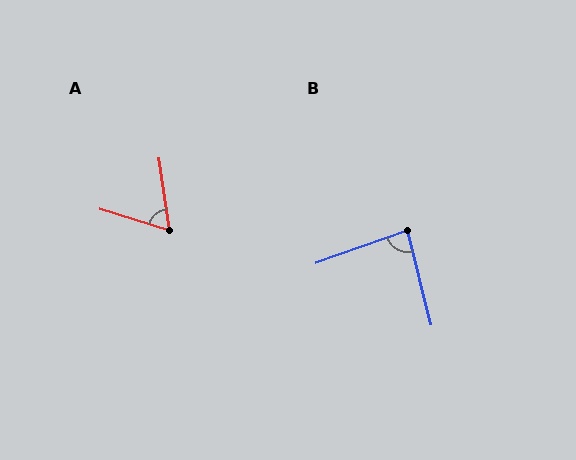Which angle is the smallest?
A, at approximately 65 degrees.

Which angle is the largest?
B, at approximately 84 degrees.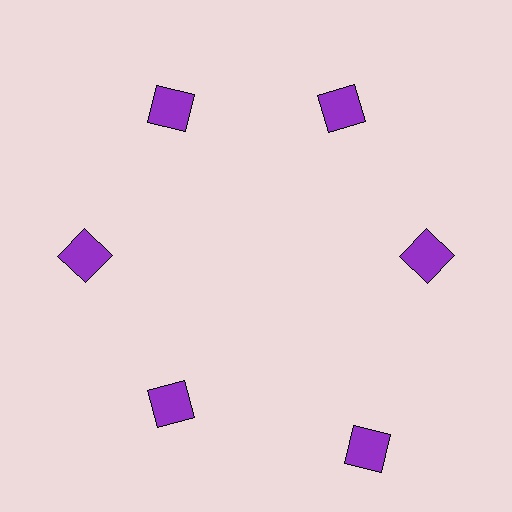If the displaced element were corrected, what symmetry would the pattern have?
It would have 6-fold rotational symmetry — the pattern would map onto itself every 60 degrees.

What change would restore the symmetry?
The symmetry would be restored by moving it inward, back onto the ring so that all 6 squares sit at equal angles and equal distance from the center.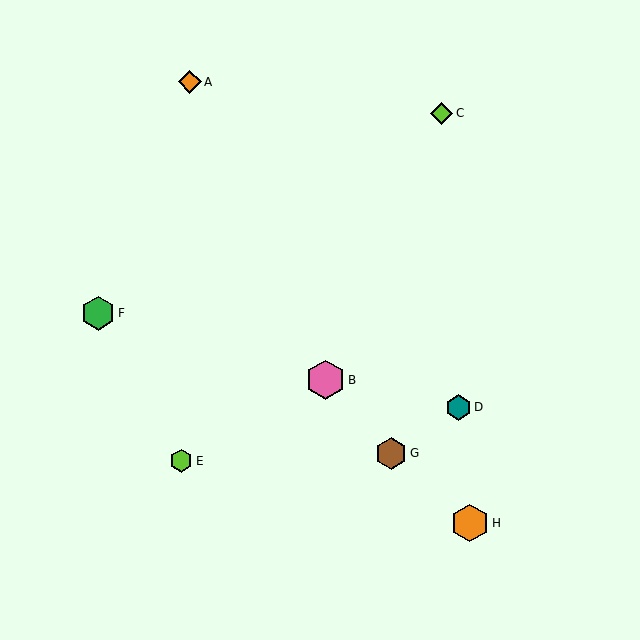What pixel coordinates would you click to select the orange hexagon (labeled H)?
Click at (470, 523) to select the orange hexagon H.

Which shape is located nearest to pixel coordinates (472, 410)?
The teal hexagon (labeled D) at (458, 407) is nearest to that location.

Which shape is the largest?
The pink hexagon (labeled B) is the largest.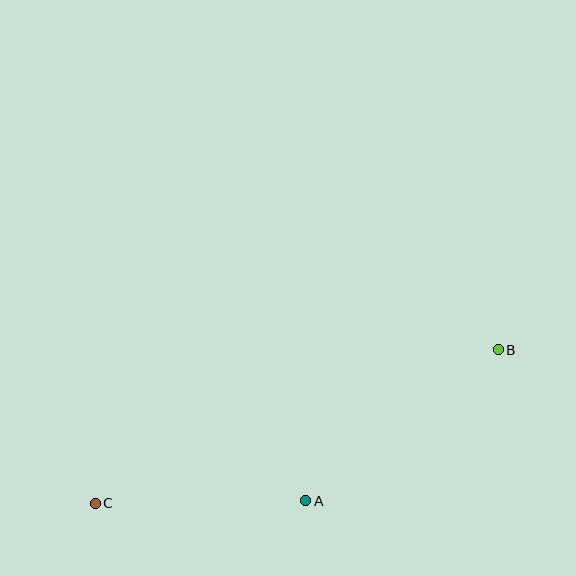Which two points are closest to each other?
Points A and C are closest to each other.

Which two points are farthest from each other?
Points B and C are farthest from each other.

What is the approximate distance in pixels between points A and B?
The distance between A and B is approximately 245 pixels.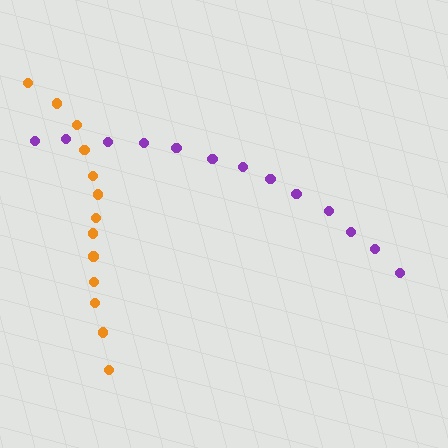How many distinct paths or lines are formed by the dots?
There are 2 distinct paths.